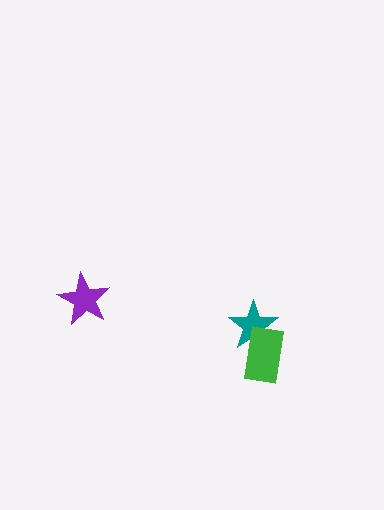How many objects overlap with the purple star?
0 objects overlap with the purple star.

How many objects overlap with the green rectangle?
1 object overlaps with the green rectangle.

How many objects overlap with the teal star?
1 object overlaps with the teal star.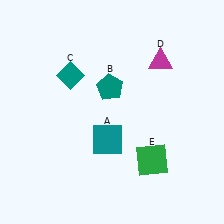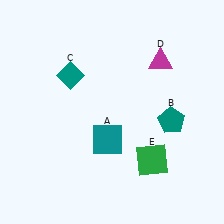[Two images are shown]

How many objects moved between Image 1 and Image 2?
1 object moved between the two images.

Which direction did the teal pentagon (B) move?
The teal pentagon (B) moved right.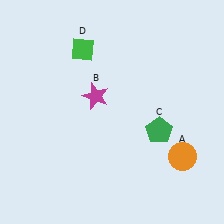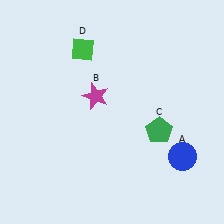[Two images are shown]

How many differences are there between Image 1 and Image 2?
There is 1 difference between the two images.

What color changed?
The circle (A) changed from orange in Image 1 to blue in Image 2.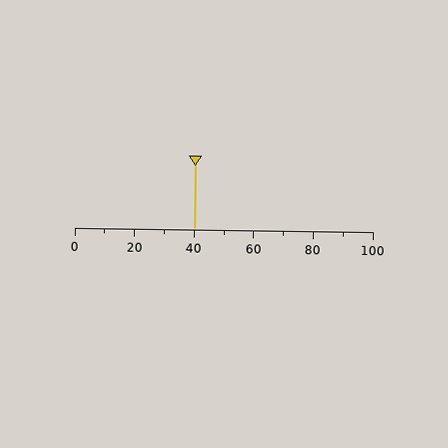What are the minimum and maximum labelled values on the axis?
The axis runs from 0 to 100.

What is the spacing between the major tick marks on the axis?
The major ticks are spaced 20 apart.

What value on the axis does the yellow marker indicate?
The marker indicates approximately 40.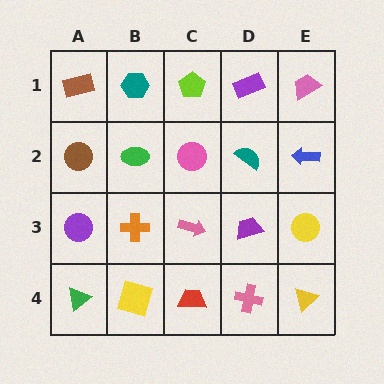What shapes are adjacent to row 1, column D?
A teal semicircle (row 2, column D), a lime pentagon (row 1, column C), a pink trapezoid (row 1, column E).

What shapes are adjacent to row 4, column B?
An orange cross (row 3, column B), a green triangle (row 4, column A), a red trapezoid (row 4, column C).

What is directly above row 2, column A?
A brown rectangle.